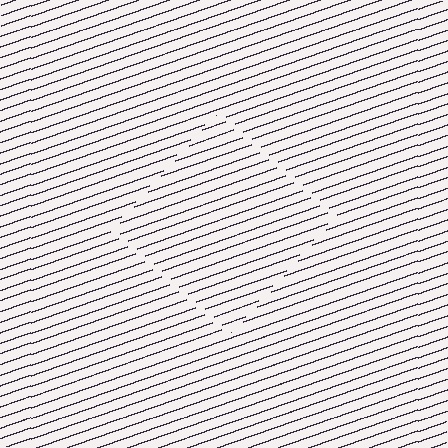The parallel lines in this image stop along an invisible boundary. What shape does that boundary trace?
An illusory square. The interior of the shape contains the same grating, shifted by half a period — the contour is defined by the phase discontinuity where line-ends from the inner and outer gratings abut.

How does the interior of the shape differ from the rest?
The interior of the shape contains the same grating, shifted by half a period — the contour is defined by the phase discontinuity where line-ends from the inner and outer gratings abut.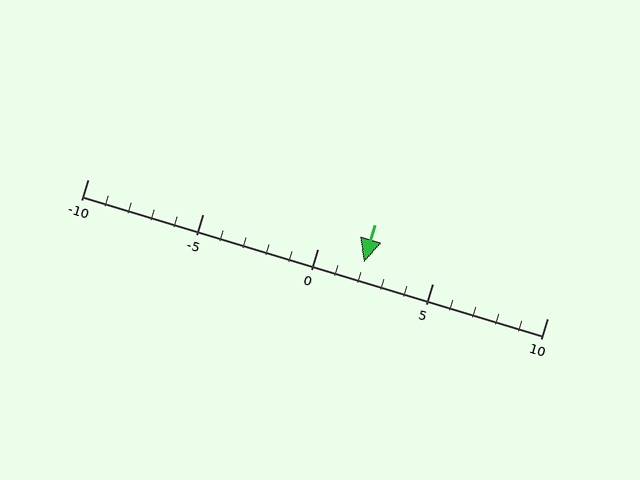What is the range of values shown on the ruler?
The ruler shows values from -10 to 10.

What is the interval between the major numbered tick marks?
The major tick marks are spaced 5 units apart.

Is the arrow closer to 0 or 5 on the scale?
The arrow is closer to 0.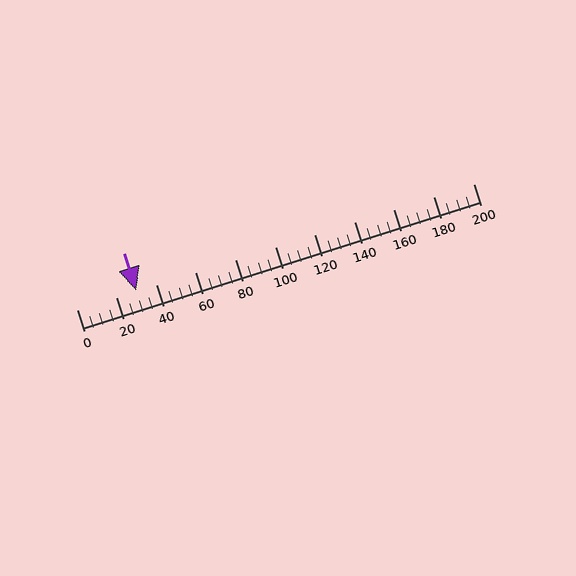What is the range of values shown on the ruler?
The ruler shows values from 0 to 200.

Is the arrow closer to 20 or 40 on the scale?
The arrow is closer to 40.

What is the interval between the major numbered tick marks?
The major tick marks are spaced 20 units apart.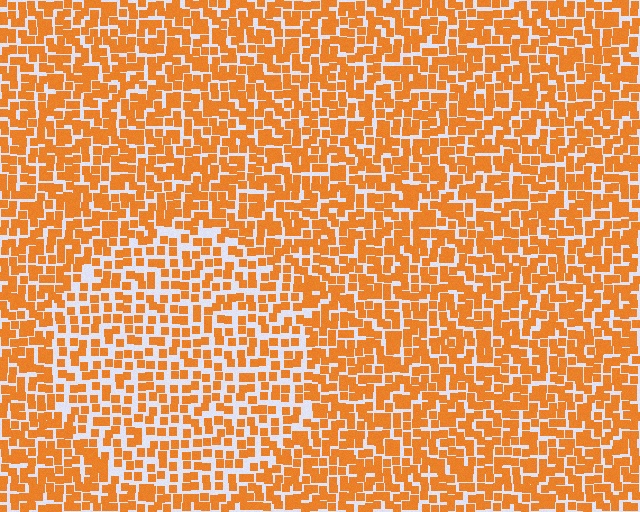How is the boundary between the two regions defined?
The boundary is defined by a change in element density (approximately 1.5x ratio). All elements are the same color, size, and shape.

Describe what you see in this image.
The image contains small orange elements arranged at two different densities. A circle-shaped region is visible where the elements are less densely packed than the surrounding area.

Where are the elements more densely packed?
The elements are more densely packed outside the circle boundary.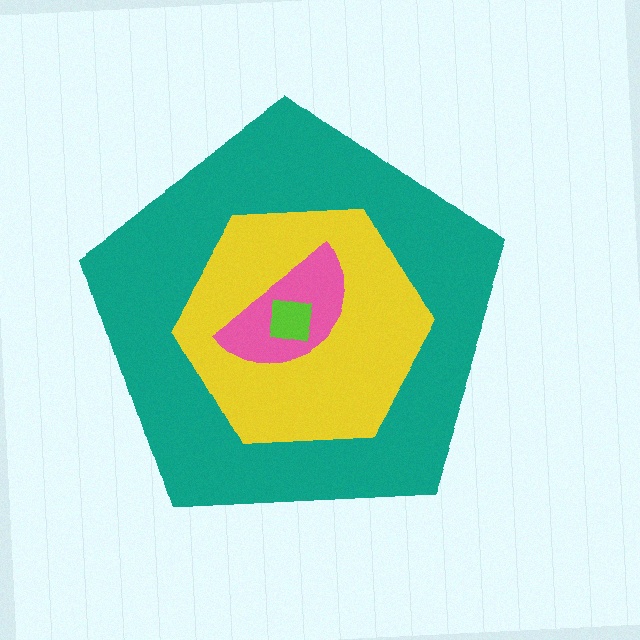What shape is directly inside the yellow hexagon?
The pink semicircle.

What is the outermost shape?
The teal pentagon.